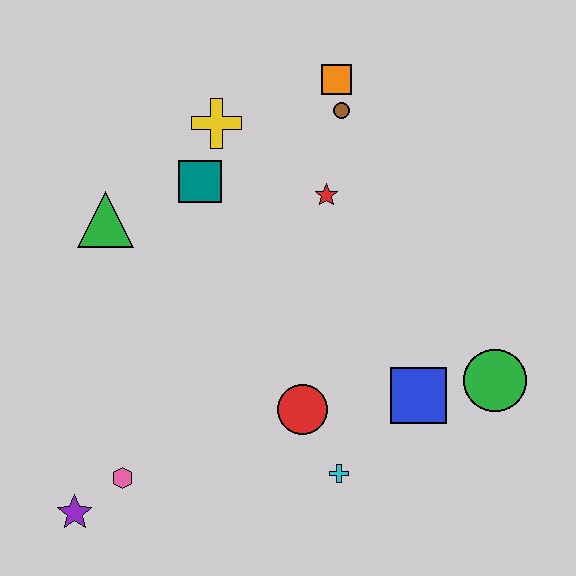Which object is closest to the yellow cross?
The teal square is closest to the yellow cross.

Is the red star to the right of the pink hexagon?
Yes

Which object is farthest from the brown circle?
The purple star is farthest from the brown circle.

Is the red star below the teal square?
Yes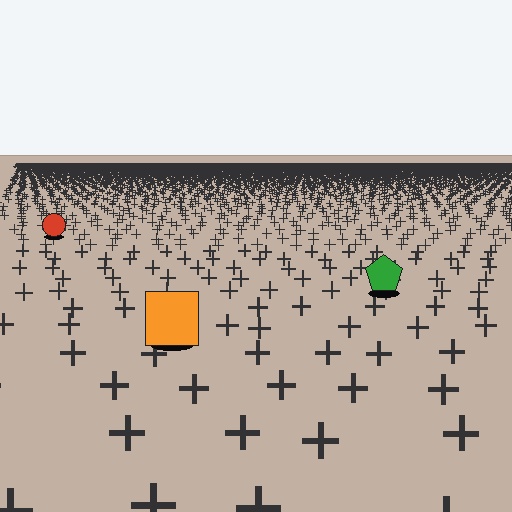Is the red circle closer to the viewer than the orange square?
No. The orange square is closer — you can tell from the texture gradient: the ground texture is coarser near it.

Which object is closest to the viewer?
The orange square is closest. The texture marks near it are larger and more spread out.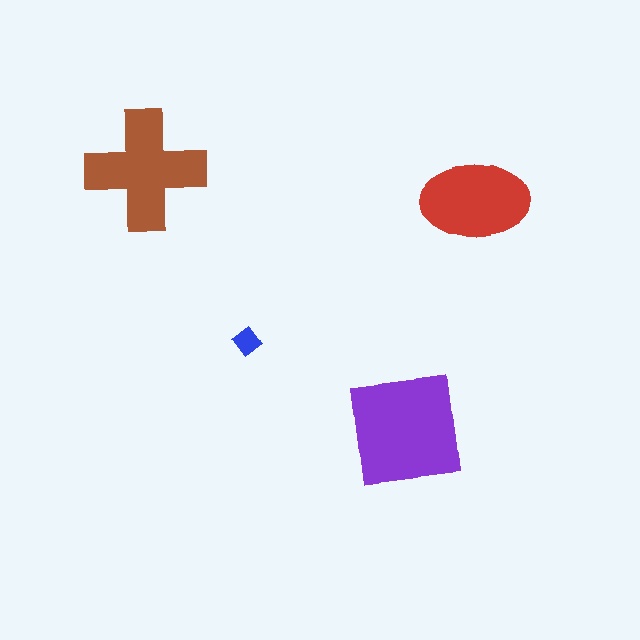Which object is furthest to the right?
The red ellipse is rightmost.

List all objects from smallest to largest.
The blue diamond, the red ellipse, the brown cross, the purple square.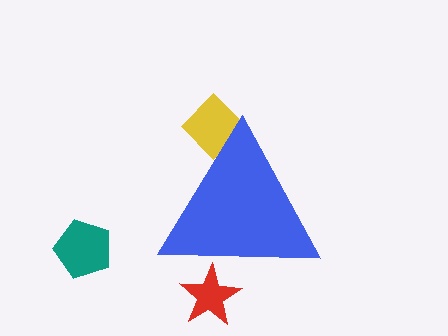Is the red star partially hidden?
Yes, the red star is partially hidden behind the blue triangle.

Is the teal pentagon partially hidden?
No, the teal pentagon is fully visible.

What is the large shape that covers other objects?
A blue triangle.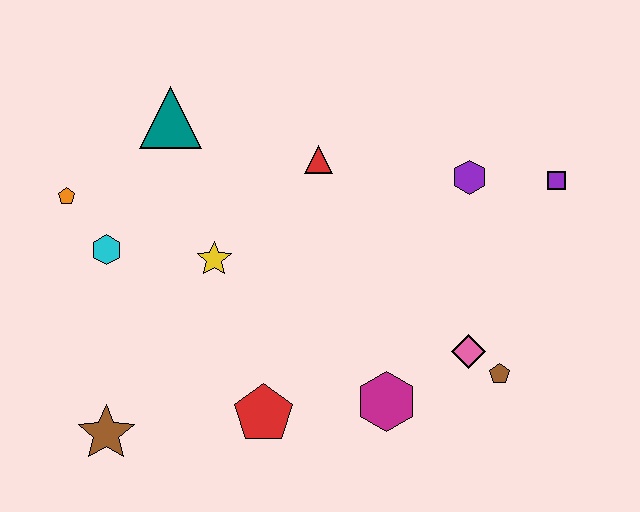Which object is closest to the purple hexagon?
The purple square is closest to the purple hexagon.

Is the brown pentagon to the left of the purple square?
Yes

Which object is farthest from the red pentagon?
The purple square is farthest from the red pentagon.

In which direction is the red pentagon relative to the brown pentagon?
The red pentagon is to the left of the brown pentagon.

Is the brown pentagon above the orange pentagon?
No